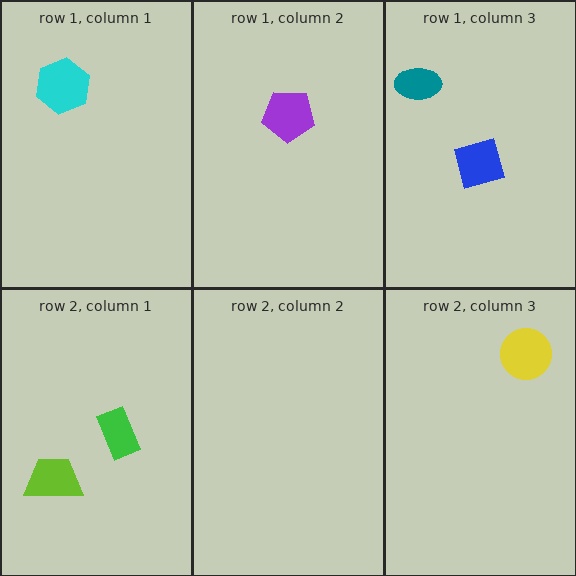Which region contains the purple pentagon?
The row 1, column 2 region.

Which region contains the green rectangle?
The row 2, column 1 region.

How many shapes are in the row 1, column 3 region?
2.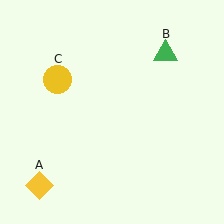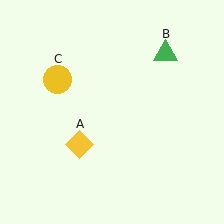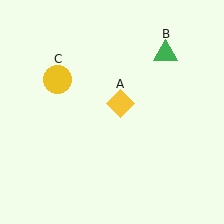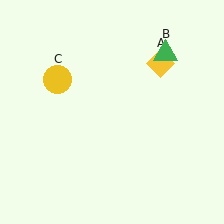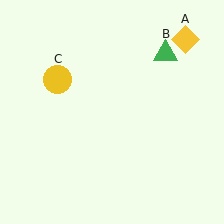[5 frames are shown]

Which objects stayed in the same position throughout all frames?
Green triangle (object B) and yellow circle (object C) remained stationary.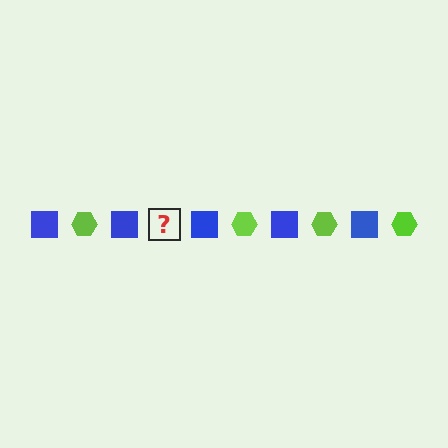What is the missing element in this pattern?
The missing element is a lime hexagon.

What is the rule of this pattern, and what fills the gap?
The rule is that the pattern alternates between blue square and lime hexagon. The gap should be filled with a lime hexagon.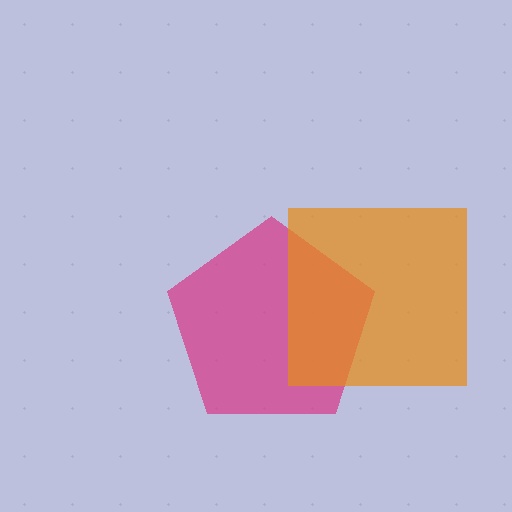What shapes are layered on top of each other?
The layered shapes are: a magenta pentagon, an orange square.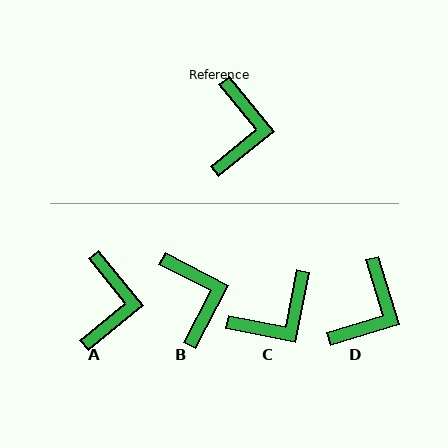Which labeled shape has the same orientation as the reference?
A.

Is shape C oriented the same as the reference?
No, it is off by about 50 degrees.